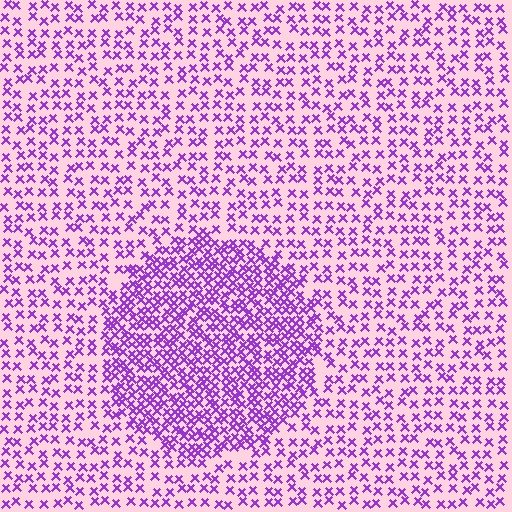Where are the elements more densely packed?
The elements are more densely packed inside the circle boundary.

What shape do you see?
I see a circle.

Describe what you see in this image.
The image contains small purple elements arranged at two different densities. A circle-shaped region is visible where the elements are more densely packed than the surrounding area.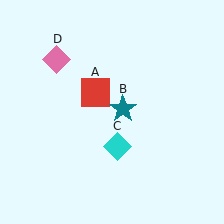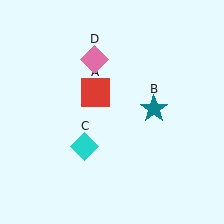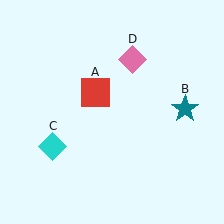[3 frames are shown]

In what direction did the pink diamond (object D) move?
The pink diamond (object D) moved right.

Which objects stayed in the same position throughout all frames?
Red square (object A) remained stationary.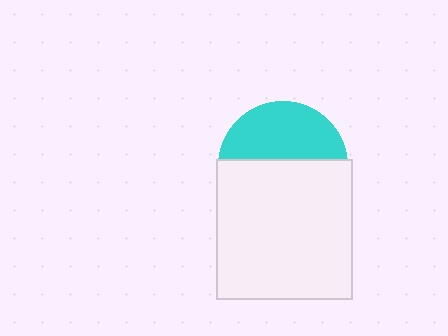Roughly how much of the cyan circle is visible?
A small part of it is visible (roughly 44%).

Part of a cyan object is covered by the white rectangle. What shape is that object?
It is a circle.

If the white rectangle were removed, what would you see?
You would see the complete cyan circle.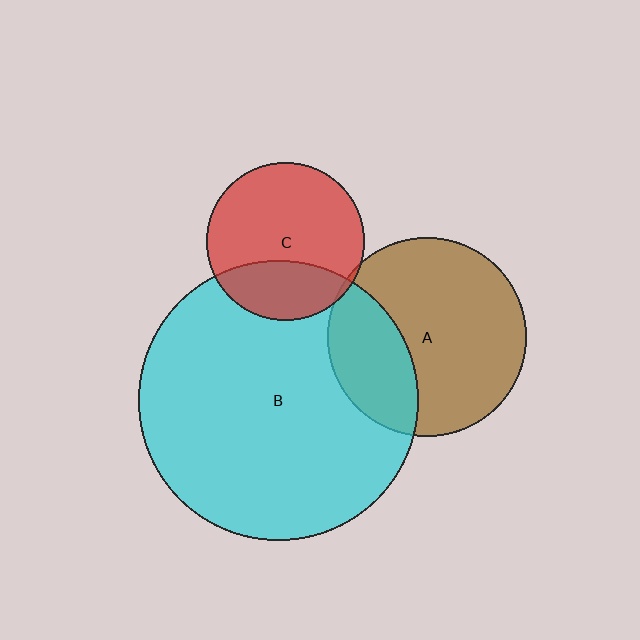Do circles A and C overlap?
Yes.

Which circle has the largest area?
Circle B (cyan).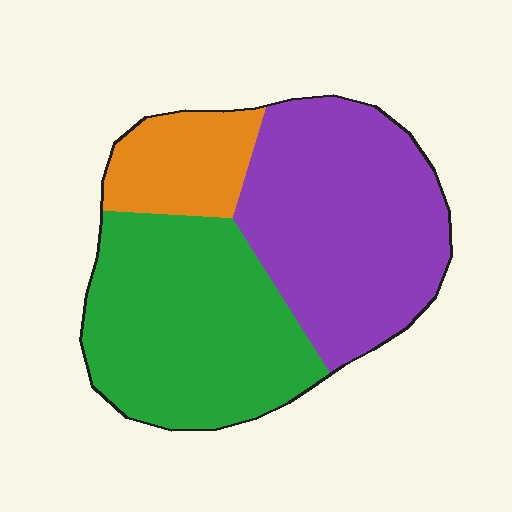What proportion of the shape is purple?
Purple takes up about two fifths (2/5) of the shape.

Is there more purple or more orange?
Purple.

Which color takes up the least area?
Orange, at roughly 15%.